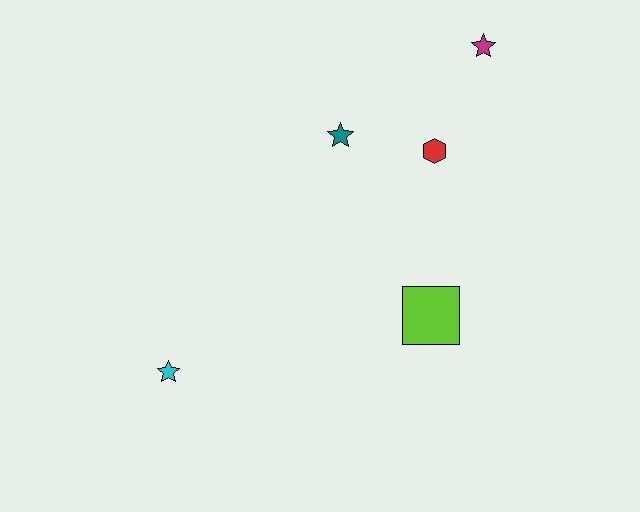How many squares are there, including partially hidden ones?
There is 1 square.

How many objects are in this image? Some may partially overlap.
There are 5 objects.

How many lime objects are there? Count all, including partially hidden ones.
There is 1 lime object.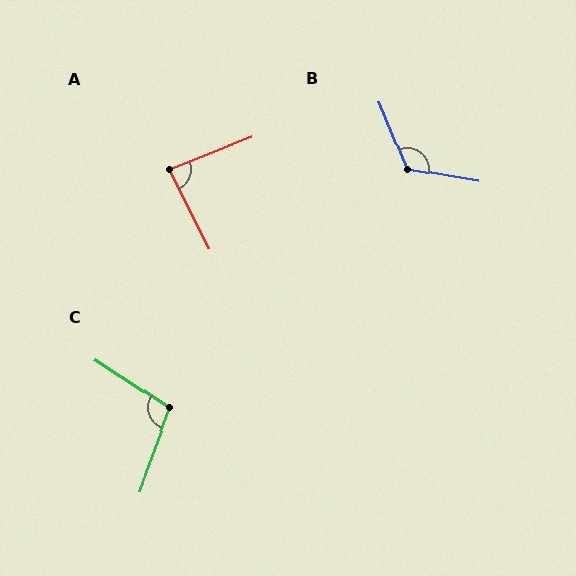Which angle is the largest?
B, at approximately 122 degrees.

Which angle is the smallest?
A, at approximately 85 degrees.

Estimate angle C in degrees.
Approximately 103 degrees.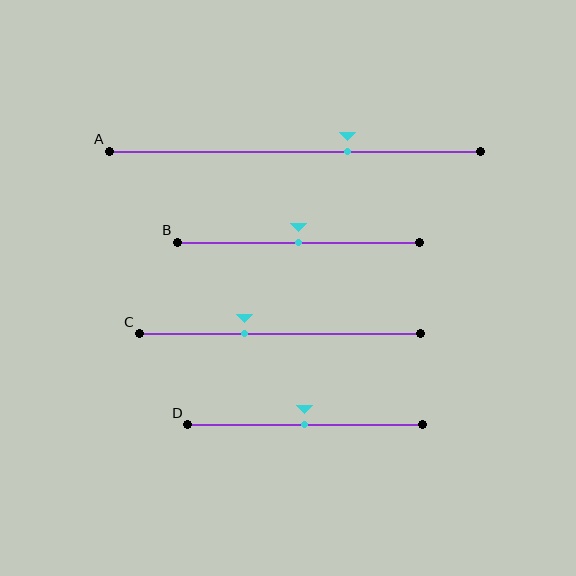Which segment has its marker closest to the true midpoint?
Segment B has its marker closest to the true midpoint.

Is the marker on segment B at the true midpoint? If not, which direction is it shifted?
Yes, the marker on segment B is at the true midpoint.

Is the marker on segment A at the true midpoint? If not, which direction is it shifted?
No, the marker on segment A is shifted to the right by about 14% of the segment length.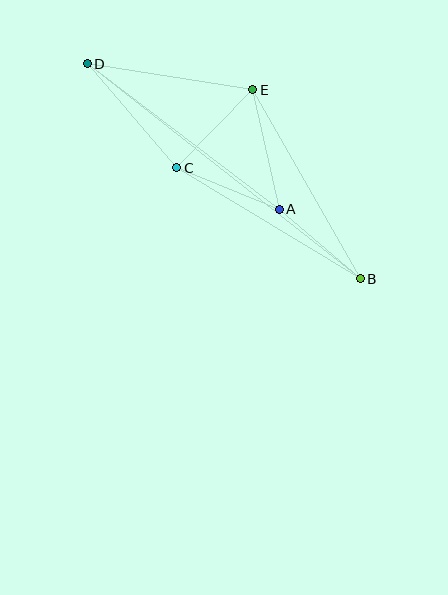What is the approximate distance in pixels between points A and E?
The distance between A and E is approximately 122 pixels.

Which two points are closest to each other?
Points A and B are closest to each other.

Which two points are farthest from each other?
Points B and D are farthest from each other.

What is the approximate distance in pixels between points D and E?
The distance between D and E is approximately 168 pixels.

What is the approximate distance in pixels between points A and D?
The distance between A and D is approximately 241 pixels.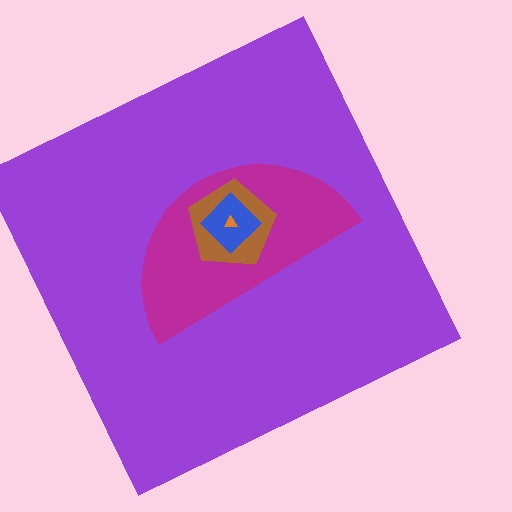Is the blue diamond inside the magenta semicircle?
Yes.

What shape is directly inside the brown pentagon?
The blue diamond.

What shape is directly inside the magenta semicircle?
The brown pentagon.